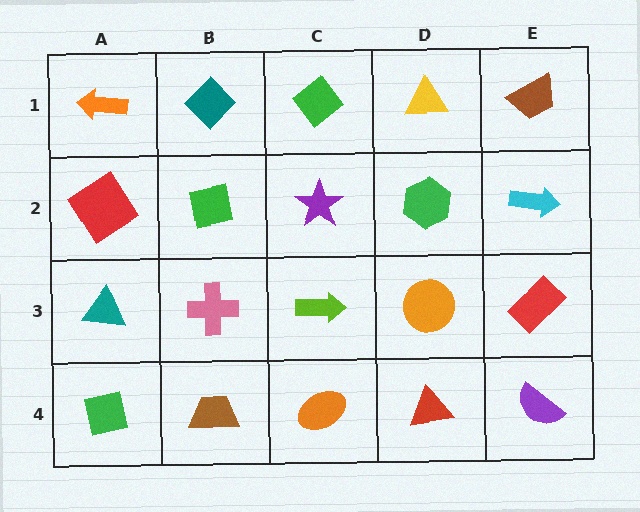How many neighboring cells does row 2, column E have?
3.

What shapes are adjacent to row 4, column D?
An orange circle (row 3, column D), an orange ellipse (row 4, column C), a purple semicircle (row 4, column E).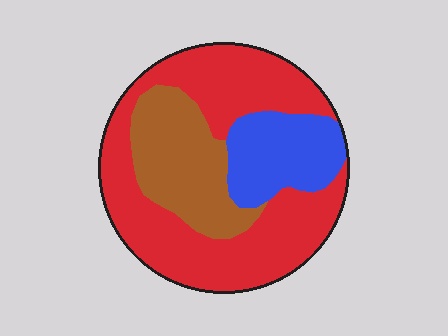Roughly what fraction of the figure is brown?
Brown covers around 25% of the figure.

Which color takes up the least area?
Blue, at roughly 20%.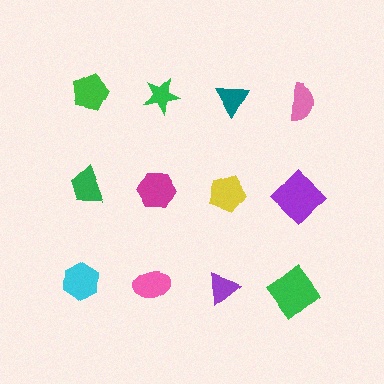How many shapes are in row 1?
4 shapes.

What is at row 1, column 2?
A green star.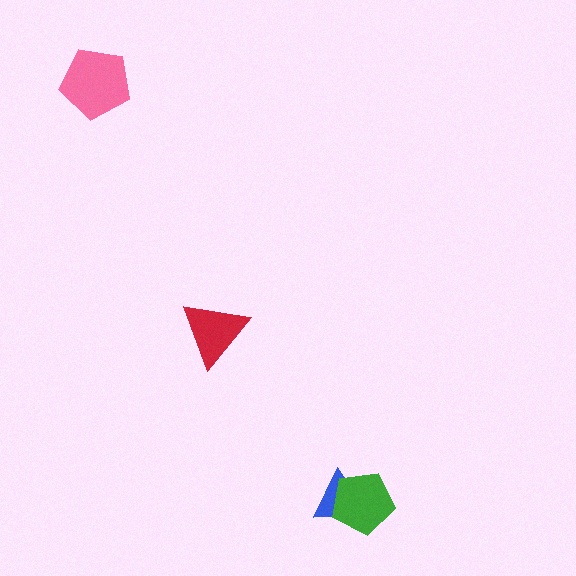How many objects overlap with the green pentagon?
1 object overlaps with the green pentagon.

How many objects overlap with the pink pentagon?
0 objects overlap with the pink pentagon.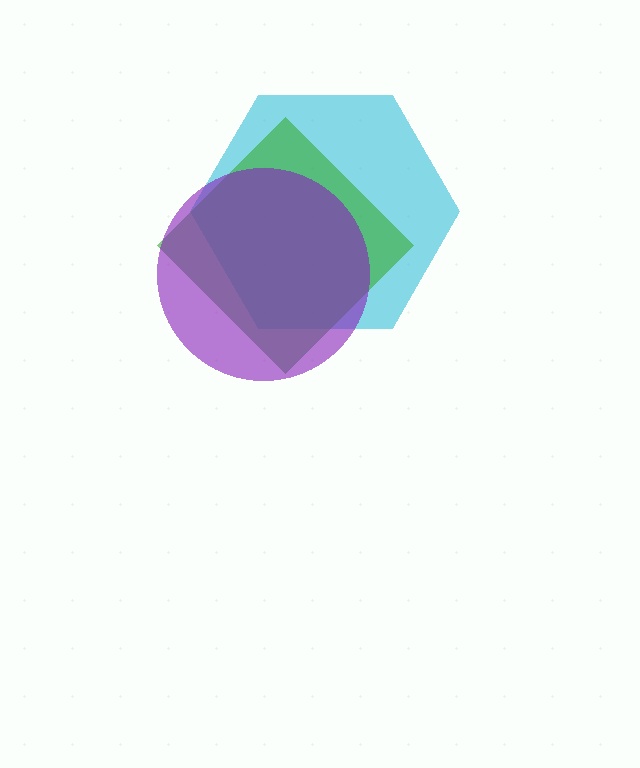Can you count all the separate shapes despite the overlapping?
Yes, there are 3 separate shapes.